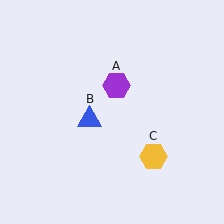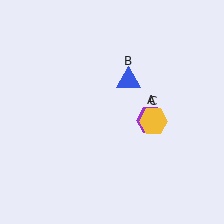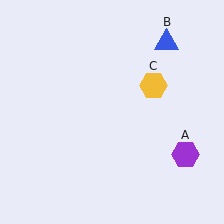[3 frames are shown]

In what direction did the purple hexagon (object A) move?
The purple hexagon (object A) moved down and to the right.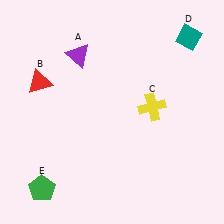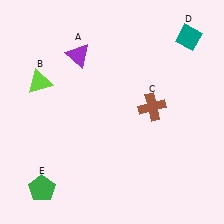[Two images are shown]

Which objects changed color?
B changed from red to lime. C changed from yellow to brown.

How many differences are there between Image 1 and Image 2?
There are 2 differences between the two images.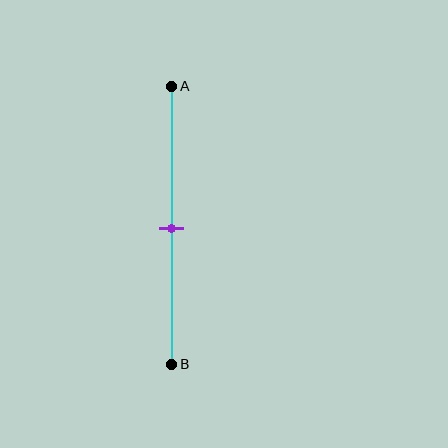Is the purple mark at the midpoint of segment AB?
Yes, the mark is approximately at the midpoint.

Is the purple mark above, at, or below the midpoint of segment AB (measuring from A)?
The purple mark is approximately at the midpoint of segment AB.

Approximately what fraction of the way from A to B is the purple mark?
The purple mark is approximately 50% of the way from A to B.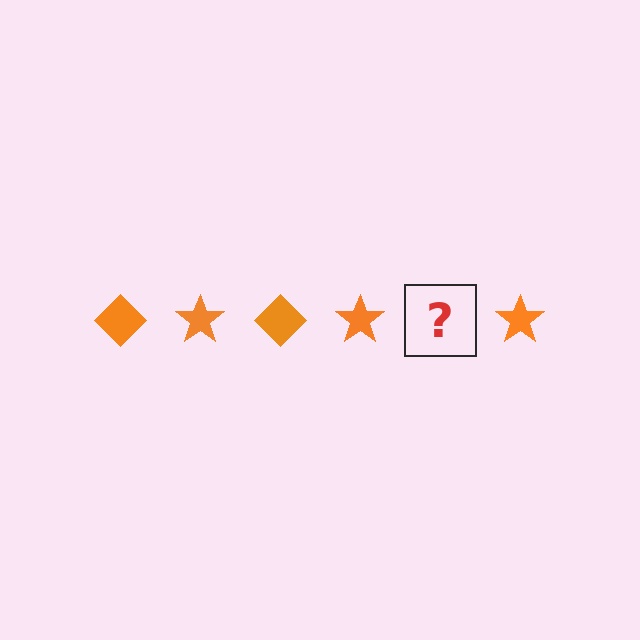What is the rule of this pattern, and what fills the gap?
The rule is that the pattern cycles through diamond, star shapes in orange. The gap should be filled with an orange diamond.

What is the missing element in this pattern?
The missing element is an orange diamond.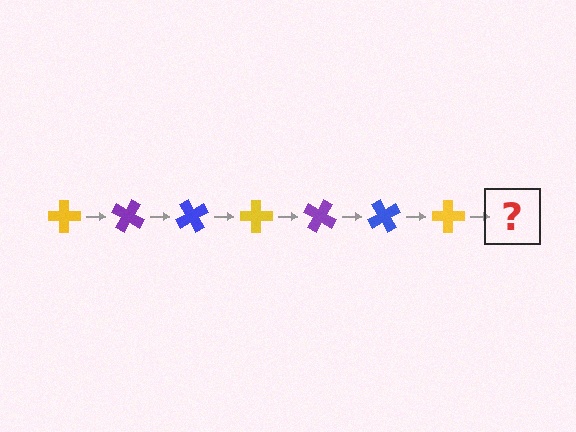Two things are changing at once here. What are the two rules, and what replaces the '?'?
The two rules are that it rotates 30 degrees each step and the color cycles through yellow, purple, and blue. The '?' should be a purple cross, rotated 210 degrees from the start.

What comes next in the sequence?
The next element should be a purple cross, rotated 210 degrees from the start.